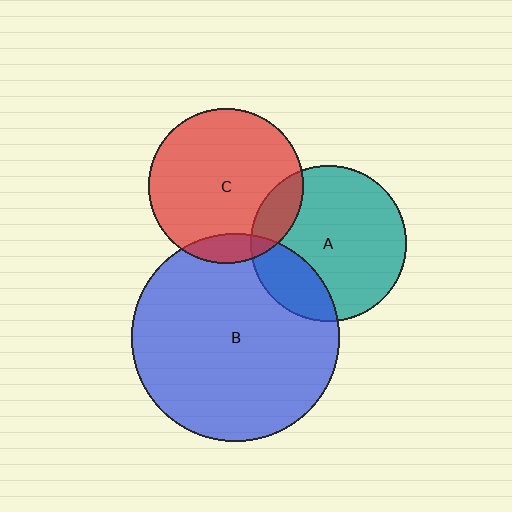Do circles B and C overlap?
Yes.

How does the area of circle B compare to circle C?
Approximately 1.8 times.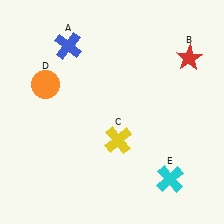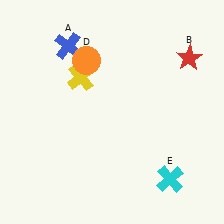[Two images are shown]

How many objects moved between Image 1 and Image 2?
2 objects moved between the two images.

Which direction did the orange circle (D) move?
The orange circle (D) moved right.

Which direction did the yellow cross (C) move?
The yellow cross (C) moved up.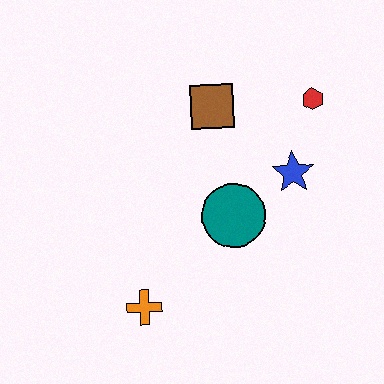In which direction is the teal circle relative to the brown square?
The teal circle is below the brown square.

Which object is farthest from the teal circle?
The red hexagon is farthest from the teal circle.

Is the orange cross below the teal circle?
Yes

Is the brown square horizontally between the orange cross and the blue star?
Yes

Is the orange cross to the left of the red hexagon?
Yes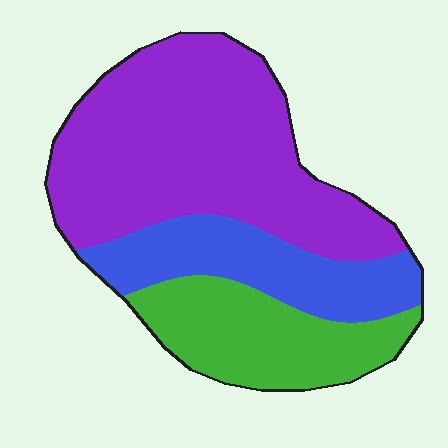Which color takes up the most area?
Purple, at roughly 55%.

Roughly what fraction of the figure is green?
Green takes up about one quarter (1/4) of the figure.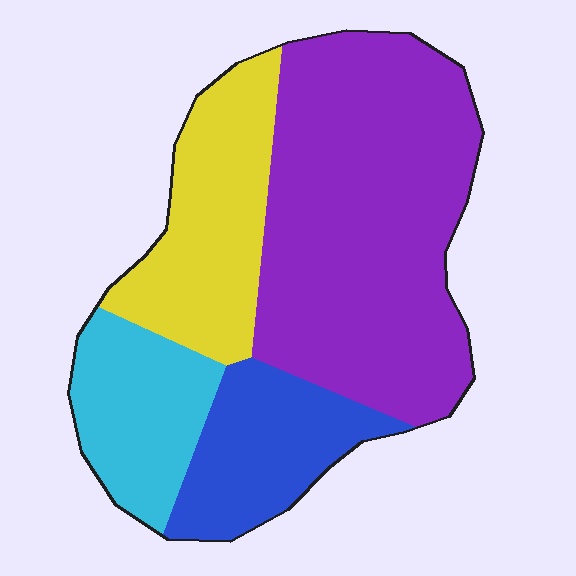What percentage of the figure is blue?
Blue covers roughly 15% of the figure.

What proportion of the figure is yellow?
Yellow takes up between a sixth and a third of the figure.